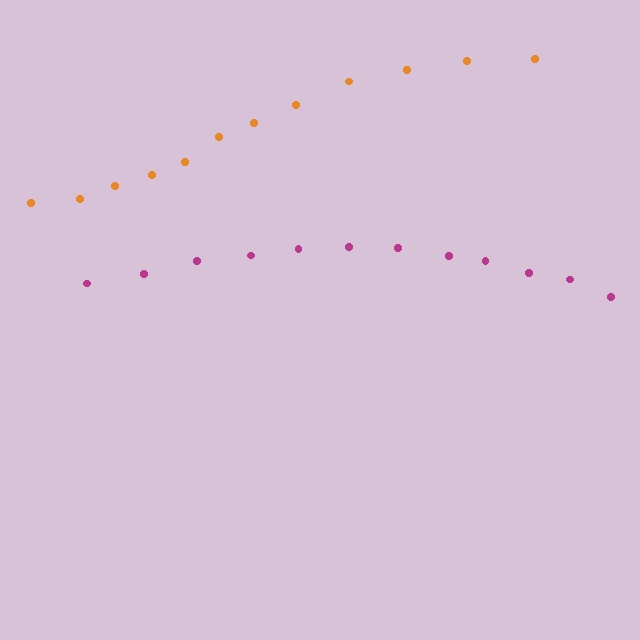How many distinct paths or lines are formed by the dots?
There are 2 distinct paths.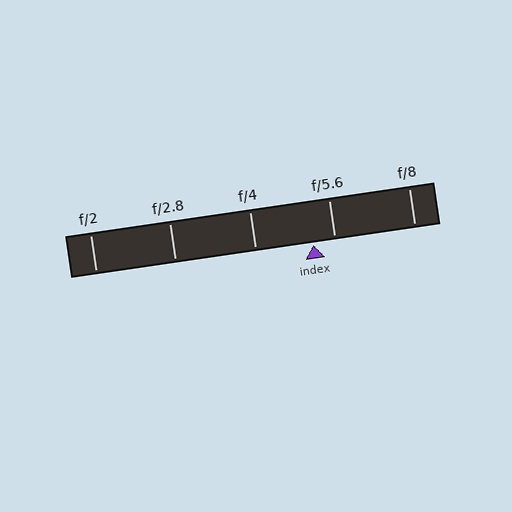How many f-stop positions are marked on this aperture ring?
There are 5 f-stop positions marked.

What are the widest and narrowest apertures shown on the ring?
The widest aperture shown is f/2 and the narrowest is f/8.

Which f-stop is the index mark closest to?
The index mark is closest to f/5.6.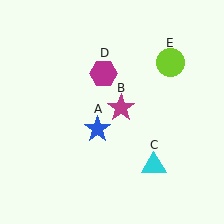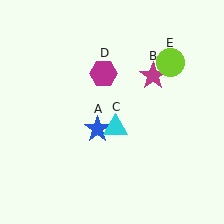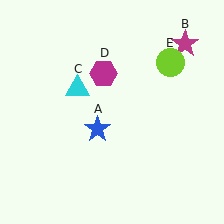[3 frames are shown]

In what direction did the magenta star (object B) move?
The magenta star (object B) moved up and to the right.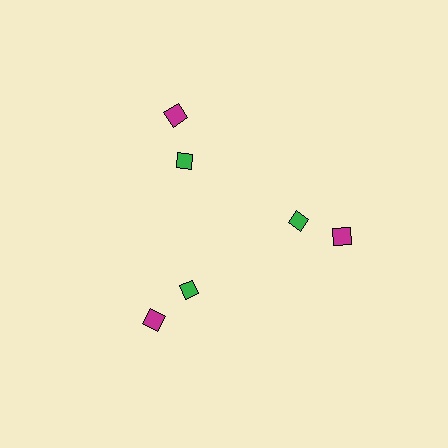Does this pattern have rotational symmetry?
Yes, this pattern has 3-fold rotational symmetry. It looks the same after rotating 120 degrees around the center.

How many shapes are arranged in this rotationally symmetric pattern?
There are 6 shapes, arranged in 3 groups of 2.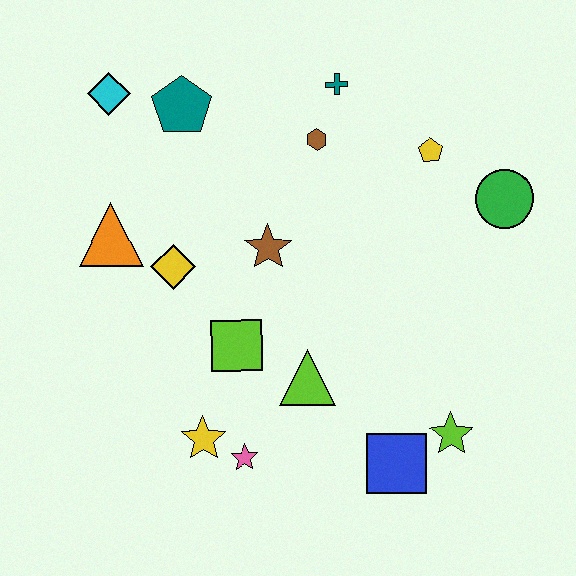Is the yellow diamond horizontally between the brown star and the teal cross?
No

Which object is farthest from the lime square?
The green circle is farthest from the lime square.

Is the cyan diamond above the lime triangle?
Yes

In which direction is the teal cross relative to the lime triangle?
The teal cross is above the lime triangle.